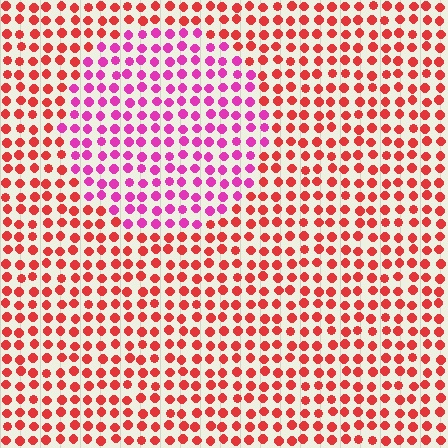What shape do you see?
I see a circle.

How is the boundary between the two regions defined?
The boundary is defined purely by a slight shift in hue (about 44 degrees). Spacing, size, and orientation are identical on both sides.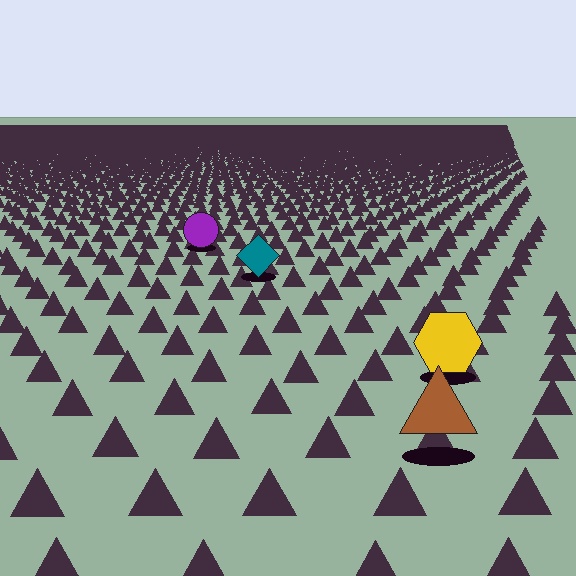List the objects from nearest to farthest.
From nearest to farthest: the brown triangle, the yellow hexagon, the teal diamond, the purple circle.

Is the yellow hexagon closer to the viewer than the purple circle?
Yes. The yellow hexagon is closer — you can tell from the texture gradient: the ground texture is coarser near it.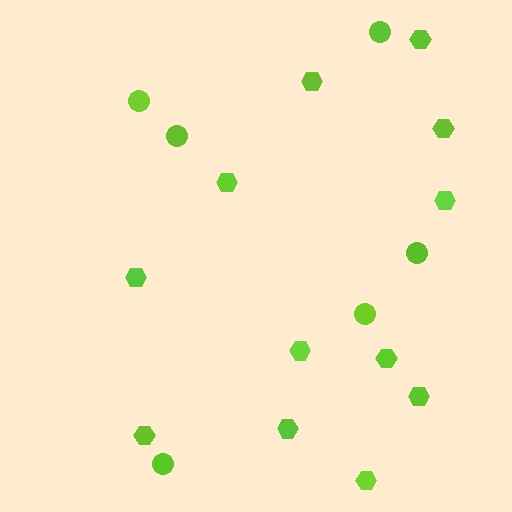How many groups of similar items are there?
There are 2 groups: one group of circles (6) and one group of hexagons (12).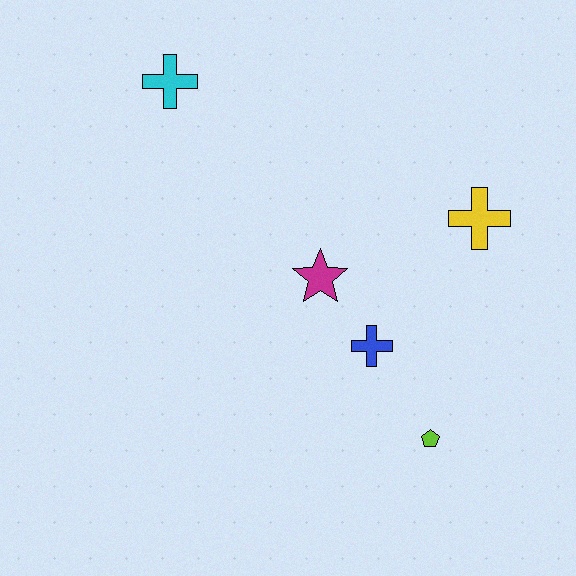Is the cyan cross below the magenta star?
No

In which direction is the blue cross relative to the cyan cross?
The blue cross is below the cyan cross.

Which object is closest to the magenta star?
The blue cross is closest to the magenta star.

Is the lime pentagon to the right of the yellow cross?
No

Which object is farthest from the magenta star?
The cyan cross is farthest from the magenta star.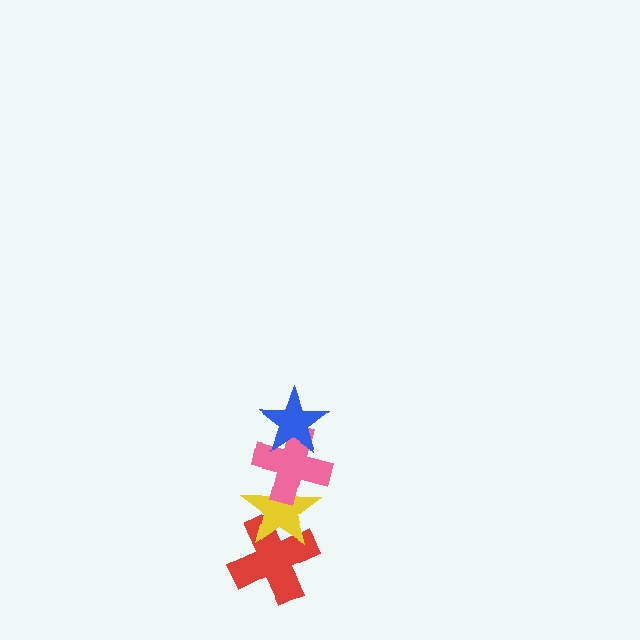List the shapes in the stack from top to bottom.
From top to bottom: the blue star, the pink cross, the yellow star, the red cross.